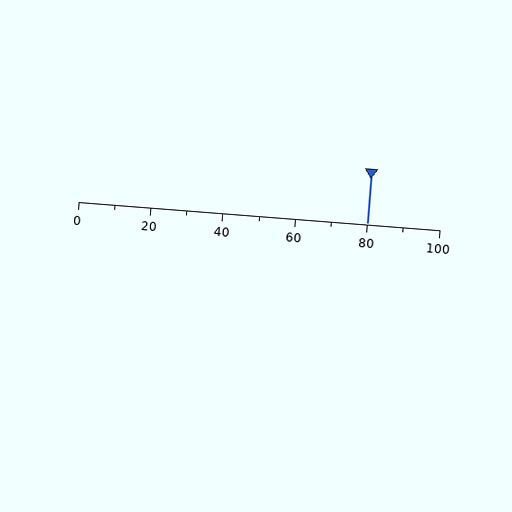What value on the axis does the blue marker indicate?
The marker indicates approximately 80.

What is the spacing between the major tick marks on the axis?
The major ticks are spaced 20 apart.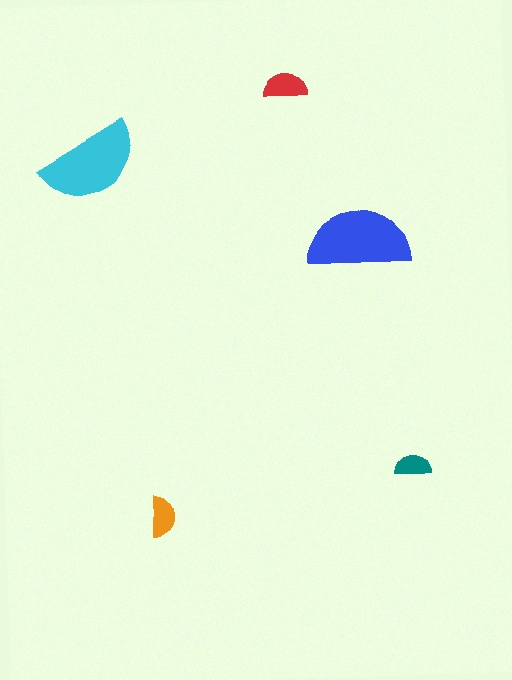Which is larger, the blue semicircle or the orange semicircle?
The blue one.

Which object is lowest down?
The orange semicircle is bottommost.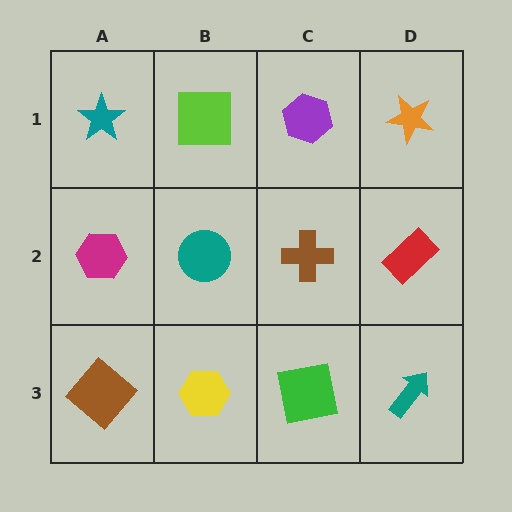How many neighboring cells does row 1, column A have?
2.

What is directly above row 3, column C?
A brown cross.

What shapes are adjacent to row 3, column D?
A red rectangle (row 2, column D), a green square (row 3, column C).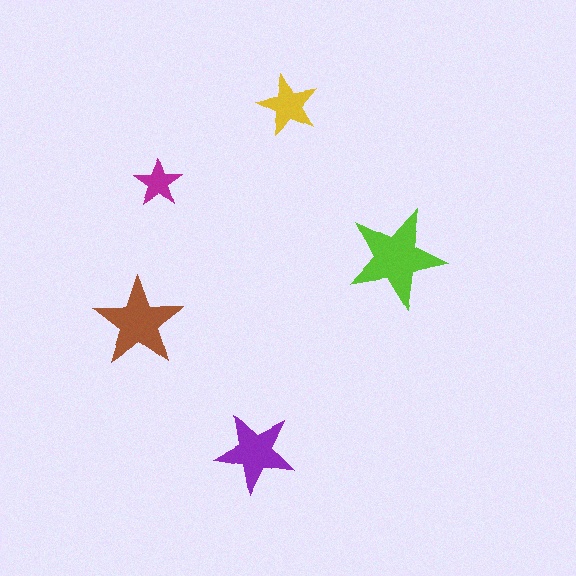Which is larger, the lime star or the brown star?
The lime one.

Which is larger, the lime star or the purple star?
The lime one.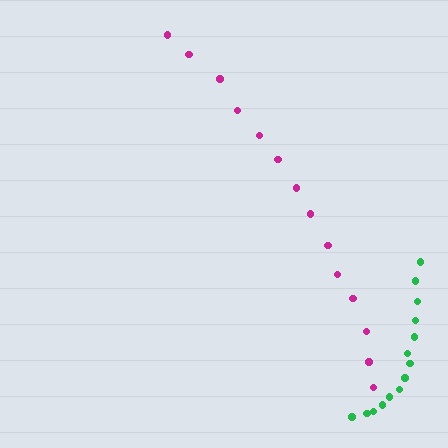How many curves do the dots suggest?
There are 2 distinct paths.